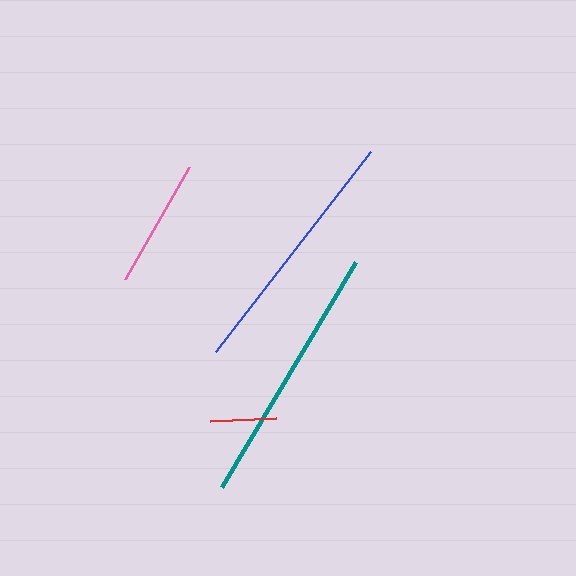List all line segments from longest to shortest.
From longest to shortest: teal, blue, pink, red.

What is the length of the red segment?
The red segment is approximately 65 pixels long.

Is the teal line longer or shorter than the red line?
The teal line is longer than the red line.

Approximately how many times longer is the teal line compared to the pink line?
The teal line is approximately 2.0 times the length of the pink line.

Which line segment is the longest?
The teal line is the longest at approximately 262 pixels.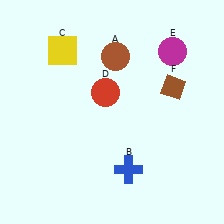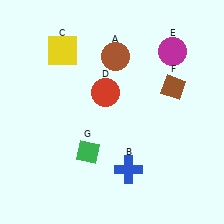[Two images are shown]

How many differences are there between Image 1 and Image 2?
There is 1 difference between the two images.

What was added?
A green diamond (G) was added in Image 2.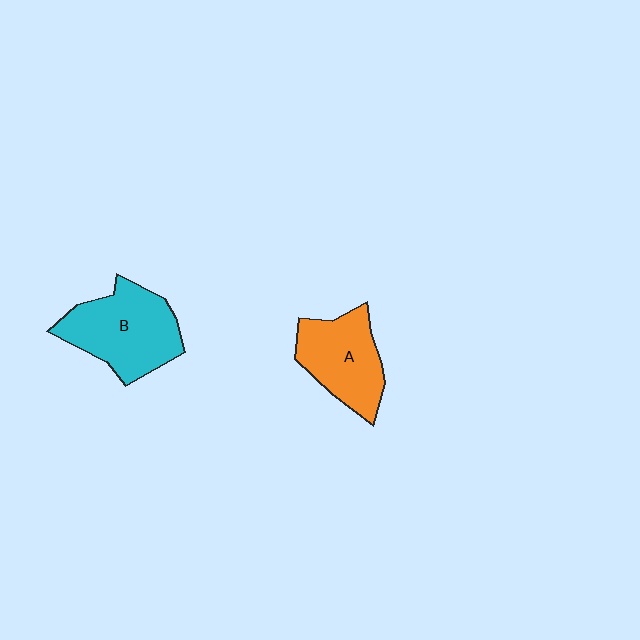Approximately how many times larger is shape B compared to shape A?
Approximately 1.2 times.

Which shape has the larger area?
Shape B (cyan).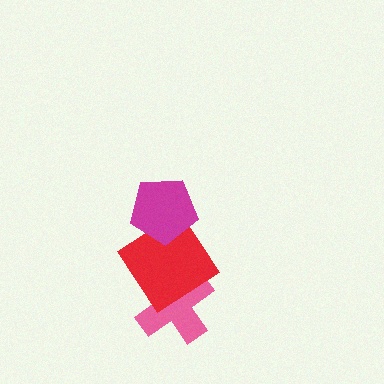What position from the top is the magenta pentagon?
The magenta pentagon is 1st from the top.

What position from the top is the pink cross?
The pink cross is 3rd from the top.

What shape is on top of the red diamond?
The magenta pentagon is on top of the red diamond.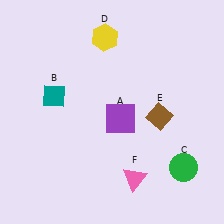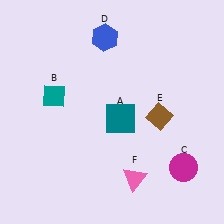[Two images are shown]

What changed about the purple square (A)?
In Image 1, A is purple. In Image 2, it changed to teal.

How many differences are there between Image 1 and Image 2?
There are 3 differences between the two images.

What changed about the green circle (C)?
In Image 1, C is green. In Image 2, it changed to magenta.